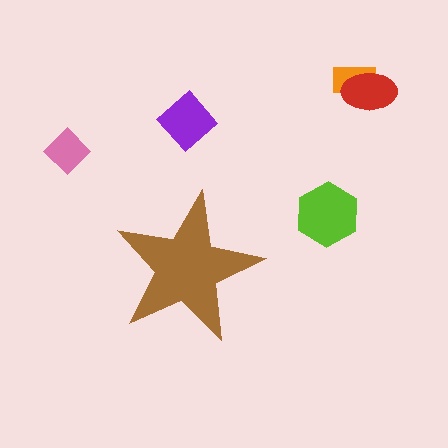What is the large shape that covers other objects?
A brown star.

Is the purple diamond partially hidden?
No, the purple diamond is fully visible.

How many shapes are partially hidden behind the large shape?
0 shapes are partially hidden.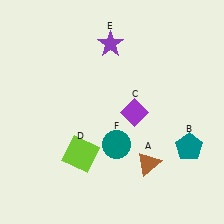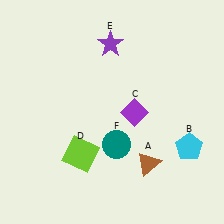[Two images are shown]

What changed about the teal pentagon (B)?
In Image 1, B is teal. In Image 2, it changed to cyan.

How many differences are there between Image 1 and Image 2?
There is 1 difference between the two images.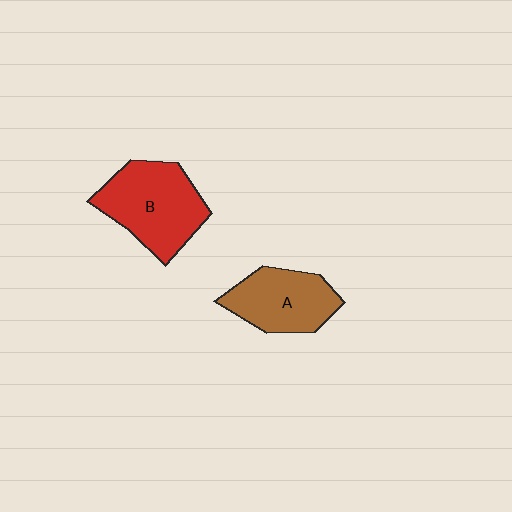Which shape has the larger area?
Shape B (red).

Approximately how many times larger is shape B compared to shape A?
Approximately 1.3 times.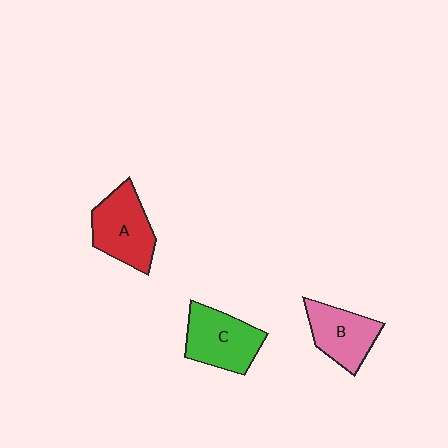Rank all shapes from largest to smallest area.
From largest to smallest: A (red), C (green), B (pink).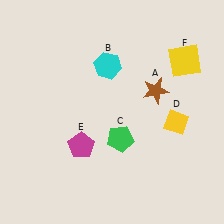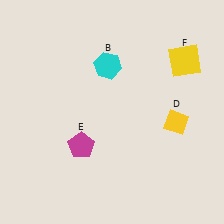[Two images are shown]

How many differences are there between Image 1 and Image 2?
There are 2 differences between the two images.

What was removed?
The green pentagon (C), the brown star (A) were removed in Image 2.